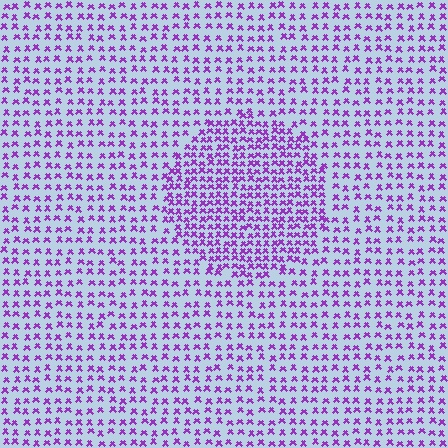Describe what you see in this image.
The image contains small purple elements arranged at two different densities. A circle-shaped region is visible where the elements are more densely packed than the surrounding area.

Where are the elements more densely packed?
The elements are more densely packed inside the circle boundary.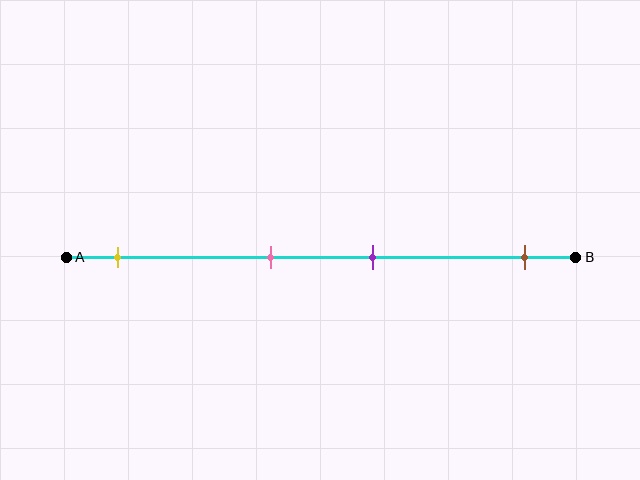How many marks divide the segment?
There are 4 marks dividing the segment.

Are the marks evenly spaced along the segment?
No, the marks are not evenly spaced.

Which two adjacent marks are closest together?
The pink and purple marks are the closest adjacent pair.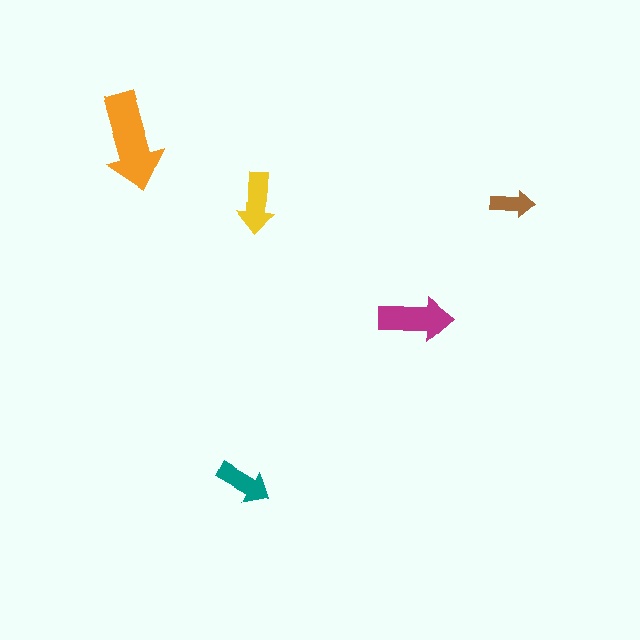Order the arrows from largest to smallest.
the orange one, the magenta one, the yellow one, the teal one, the brown one.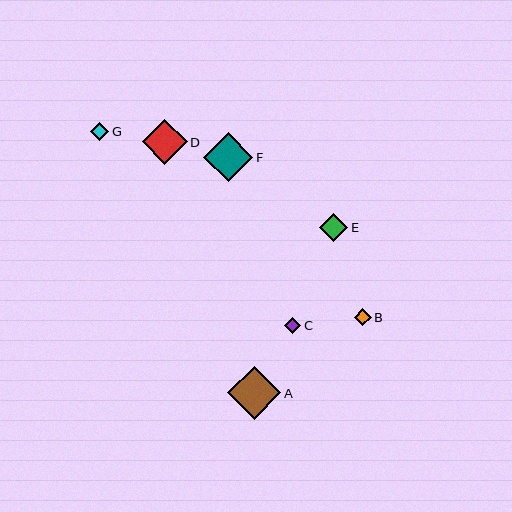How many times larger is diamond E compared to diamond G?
Diamond E is approximately 1.6 times the size of diamond G.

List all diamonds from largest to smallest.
From largest to smallest: A, F, D, E, G, B, C.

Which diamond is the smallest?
Diamond C is the smallest with a size of approximately 16 pixels.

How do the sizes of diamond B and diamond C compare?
Diamond B and diamond C are approximately the same size.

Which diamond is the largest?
Diamond A is the largest with a size of approximately 53 pixels.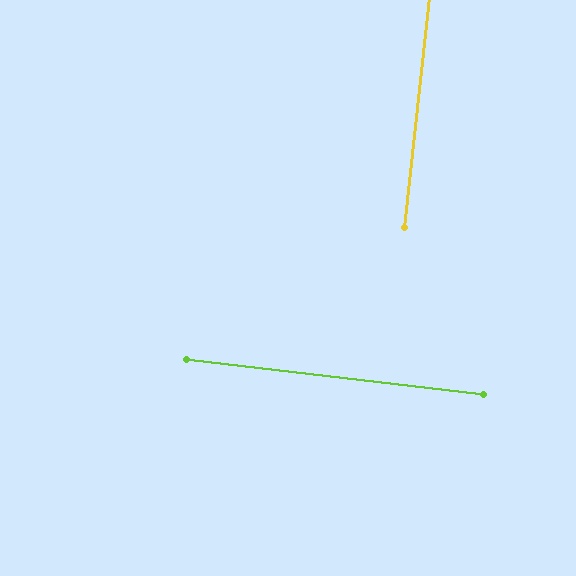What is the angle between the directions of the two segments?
Approximately 89 degrees.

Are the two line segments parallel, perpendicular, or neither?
Perpendicular — they meet at approximately 89°.